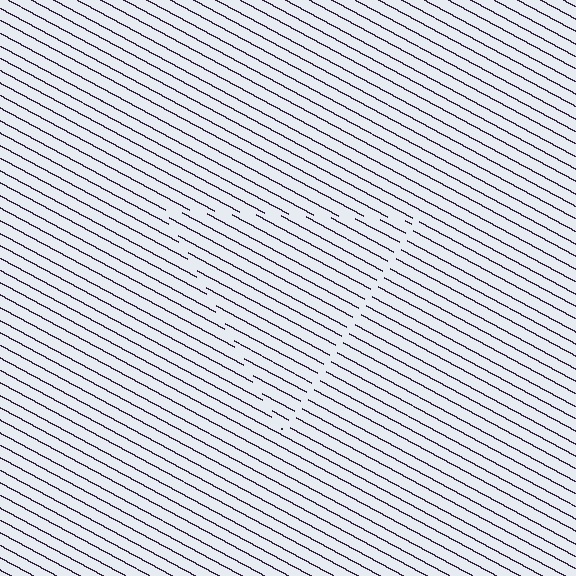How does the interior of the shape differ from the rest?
The interior of the shape contains the same grating, shifted by half a period — the contour is defined by the phase discontinuity where line-ends from the inner and outer gratings abut.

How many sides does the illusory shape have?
3 sides — the line-ends trace a triangle.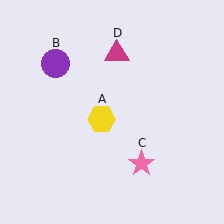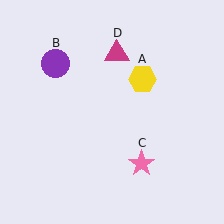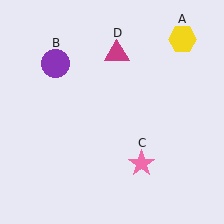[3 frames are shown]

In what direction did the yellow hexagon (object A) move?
The yellow hexagon (object A) moved up and to the right.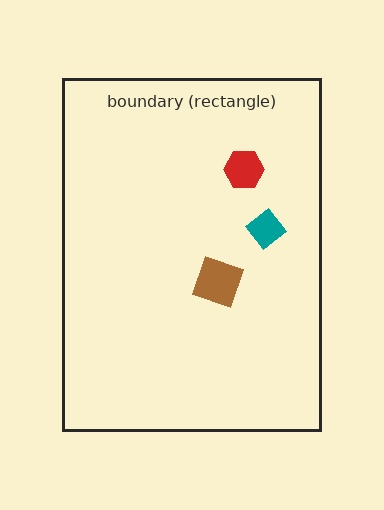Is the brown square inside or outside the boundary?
Inside.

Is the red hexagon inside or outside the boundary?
Inside.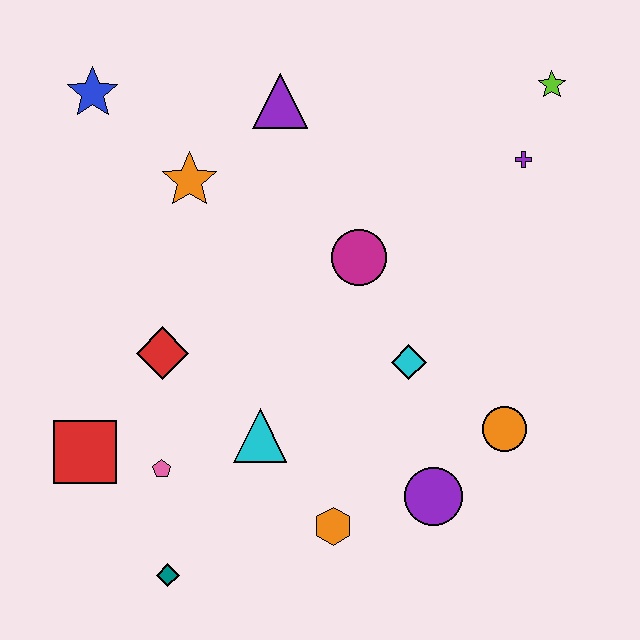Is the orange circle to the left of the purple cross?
Yes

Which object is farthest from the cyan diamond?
The blue star is farthest from the cyan diamond.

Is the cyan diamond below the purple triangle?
Yes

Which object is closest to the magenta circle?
The cyan diamond is closest to the magenta circle.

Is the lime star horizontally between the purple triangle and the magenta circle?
No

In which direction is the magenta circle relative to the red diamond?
The magenta circle is to the right of the red diamond.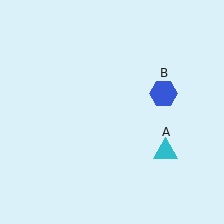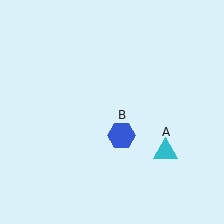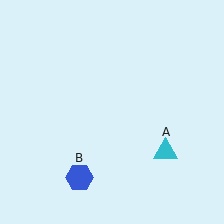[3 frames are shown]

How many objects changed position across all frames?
1 object changed position: blue hexagon (object B).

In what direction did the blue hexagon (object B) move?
The blue hexagon (object B) moved down and to the left.